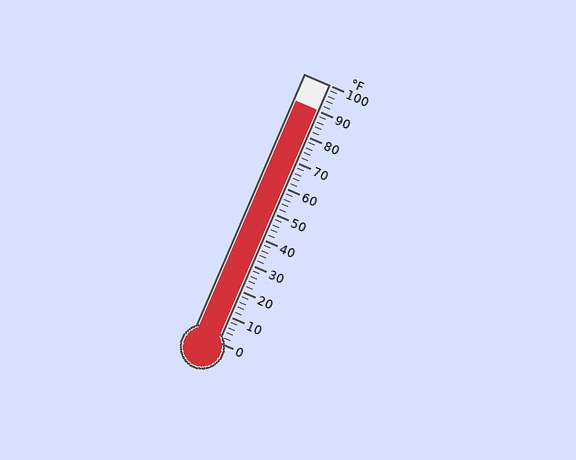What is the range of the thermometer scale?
The thermometer scale ranges from 0°F to 100°F.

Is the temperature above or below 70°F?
The temperature is above 70°F.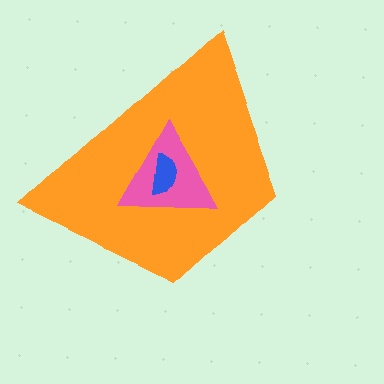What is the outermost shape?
The orange trapezoid.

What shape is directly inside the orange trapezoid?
The pink triangle.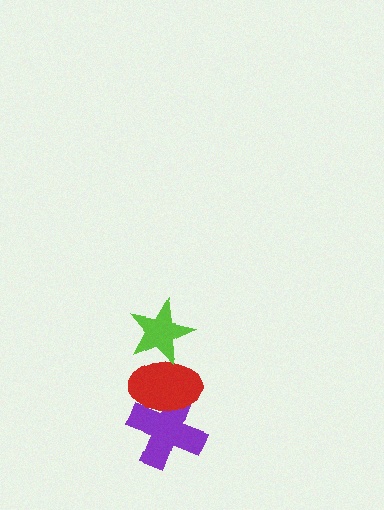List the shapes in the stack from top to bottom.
From top to bottom: the lime star, the red ellipse, the purple cross.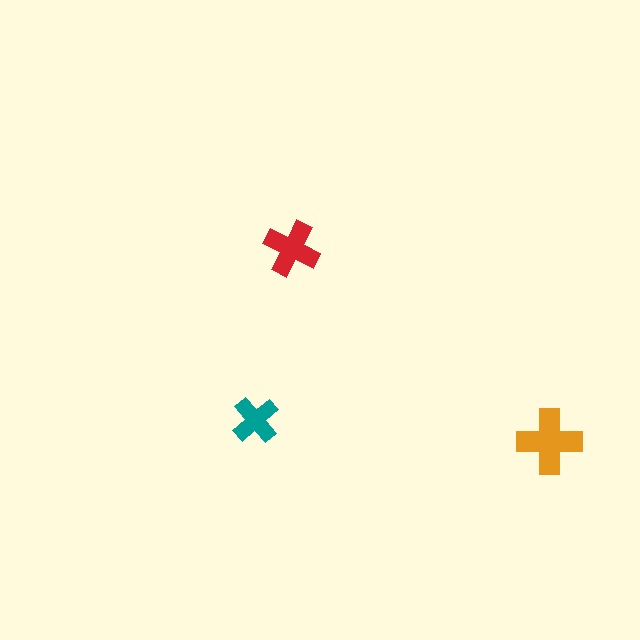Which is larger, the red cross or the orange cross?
The orange one.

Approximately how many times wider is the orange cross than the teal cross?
About 1.5 times wider.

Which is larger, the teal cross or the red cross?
The red one.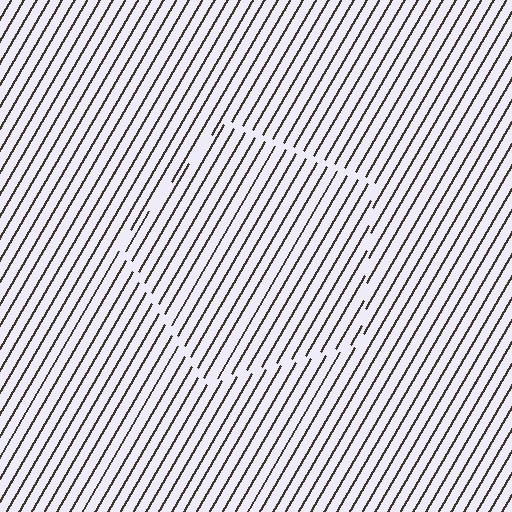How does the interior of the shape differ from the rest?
The interior of the shape contains the same grating, shifted by half a period — the contour is defined by the phase discontinuity where line-ends from the inner and outer gratings abut.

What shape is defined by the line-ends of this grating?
An illusory pentagon. The interior of the shape contains the same grating, shifted by half a period — the contour is defined by the phase discontinuity where line-ends from the inner and outer gratings abut.